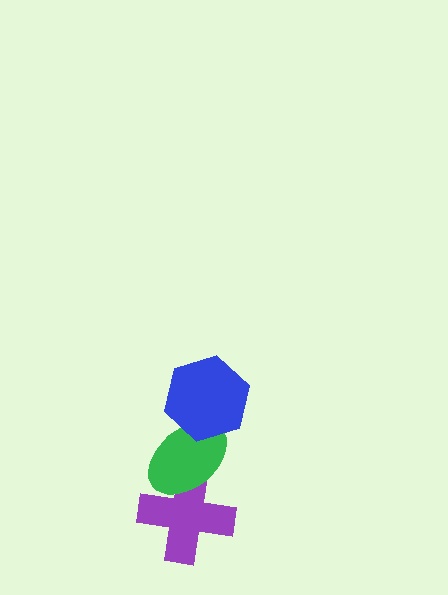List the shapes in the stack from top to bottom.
From top to bottom: the blue hexagon, the green ellipse, the purple cross.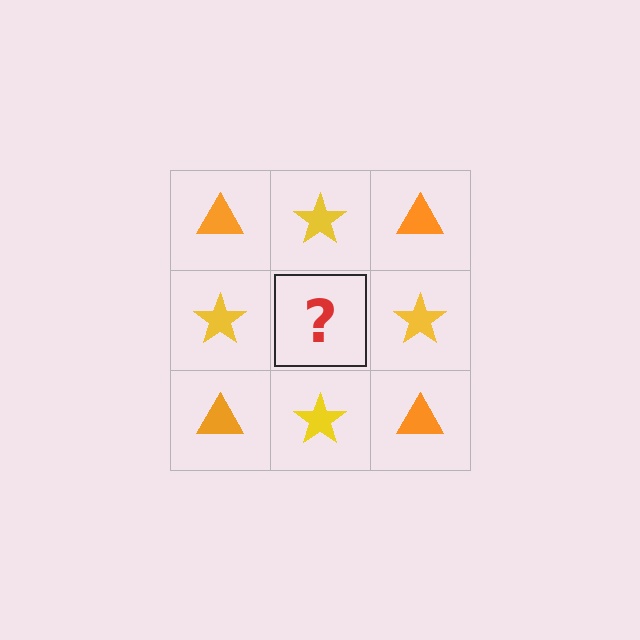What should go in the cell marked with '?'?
The missing cell should contain an orange triangle.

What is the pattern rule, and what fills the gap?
The rule is that it alternates orange triangle and yellow star in a checkerboard pattern. The gap should be filled with an orange triangle.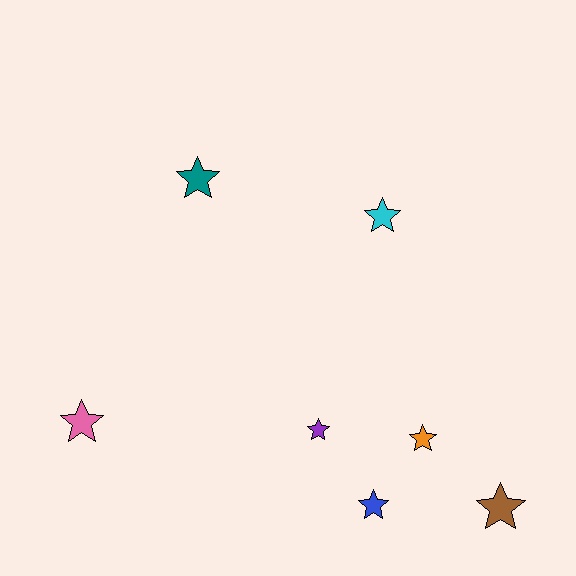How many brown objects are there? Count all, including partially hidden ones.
There is 1 brown object.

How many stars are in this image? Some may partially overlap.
There are 7 stars.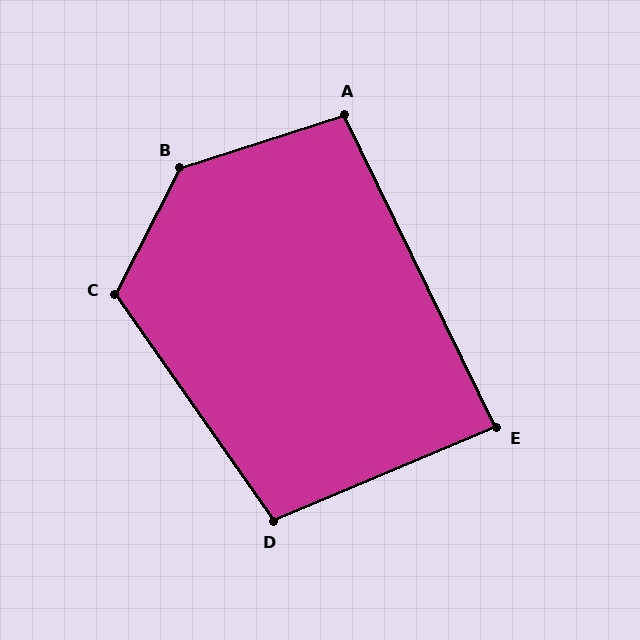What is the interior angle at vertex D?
Approximately 102 degrees (obtuse).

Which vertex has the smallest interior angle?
E, at approximately 87 degrees.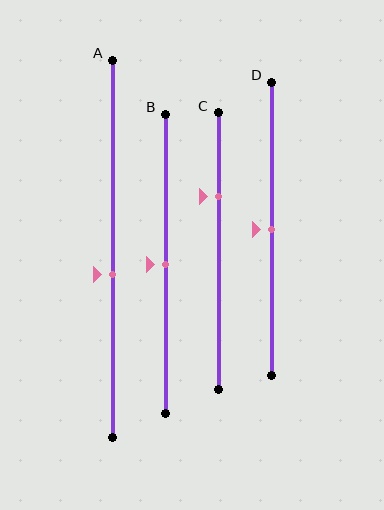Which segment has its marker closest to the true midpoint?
Segment B has its marker closest to the true midpoint.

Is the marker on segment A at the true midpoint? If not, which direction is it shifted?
No, the marker on segment A is shifted downward by about 7% of the segment length.